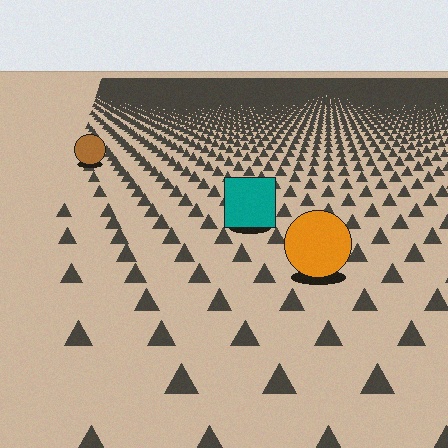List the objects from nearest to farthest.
From nearest to farthest: the orange circle, the teal square, the brown circle.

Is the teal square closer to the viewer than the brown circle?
Yes. The teal square is closer — you can tell from the texture gradient: the ground texture is coarser near it.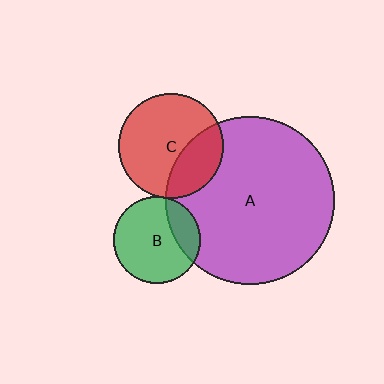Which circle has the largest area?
Circle A (purple).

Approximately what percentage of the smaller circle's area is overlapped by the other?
Approximately 5%.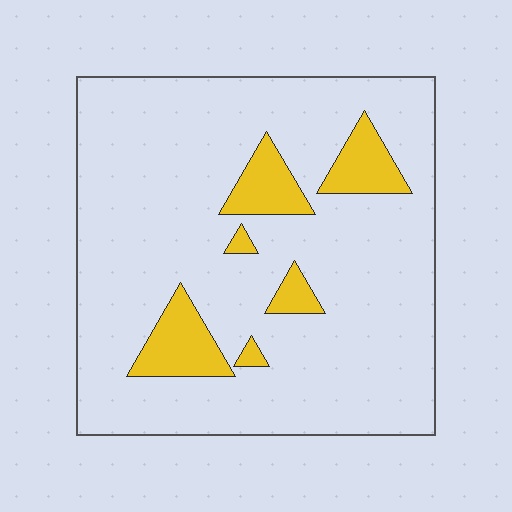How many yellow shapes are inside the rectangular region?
6.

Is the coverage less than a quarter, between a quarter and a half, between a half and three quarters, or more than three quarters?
Less than a quarter.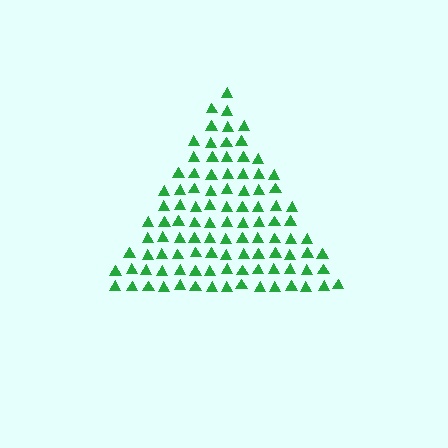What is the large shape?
The large shape is a triangle.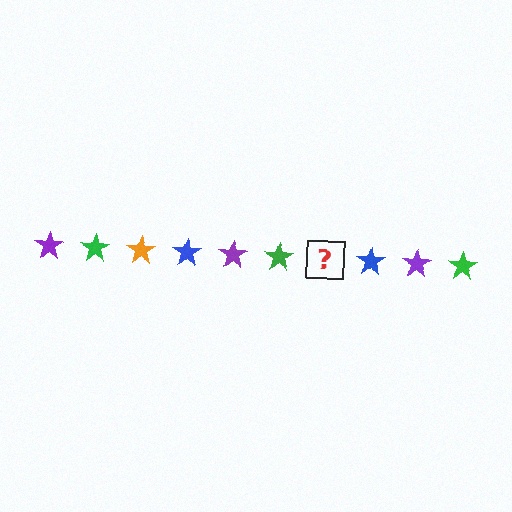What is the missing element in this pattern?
The missing element is an orange star.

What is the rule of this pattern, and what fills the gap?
The rule is that the pattern cycles through purple, green, orange, blue stars. The gap should be filled with an orange star.